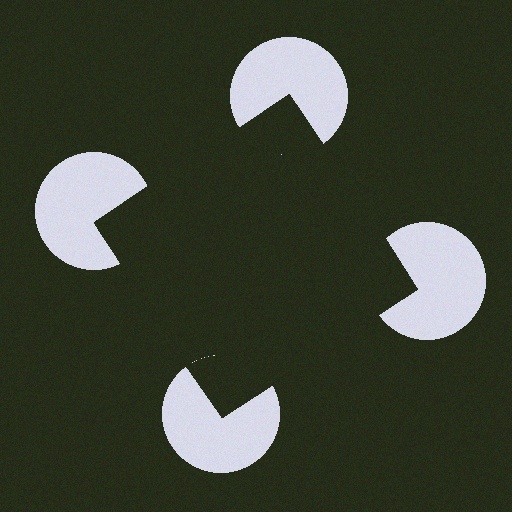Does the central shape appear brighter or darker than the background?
It typically appears slightly darker than the background, even though no actual brightness change is drawn.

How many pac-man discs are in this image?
There are 4 — one at each vertex of the illusory square.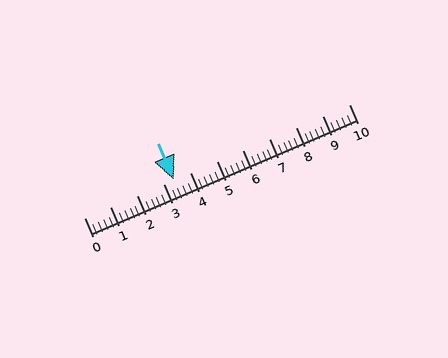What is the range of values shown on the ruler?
The ruler shows values from 0 to 10.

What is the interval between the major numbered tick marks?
The major tick marks are spaced 1 units apart.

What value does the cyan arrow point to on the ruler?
The cyan arrow points to approximately 3.4.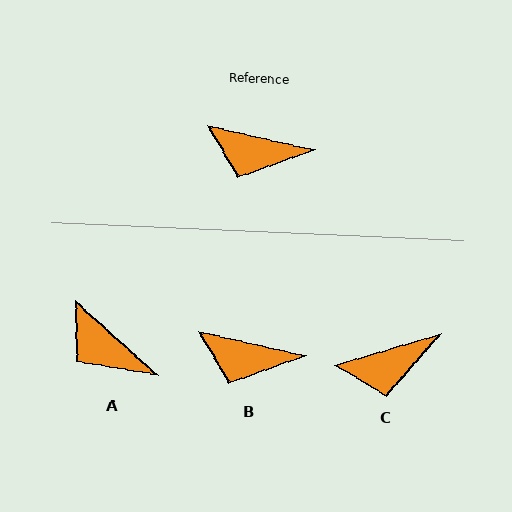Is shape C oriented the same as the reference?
No, it is off by about 29 degrees.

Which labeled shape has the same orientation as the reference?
B.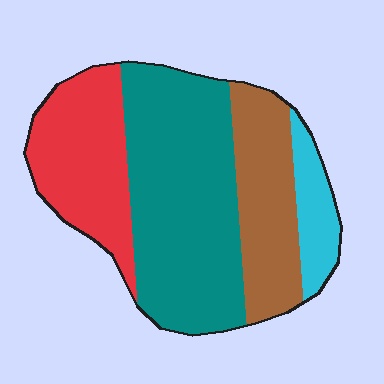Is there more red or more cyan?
Red.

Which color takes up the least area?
Cyan, at roughly 10%.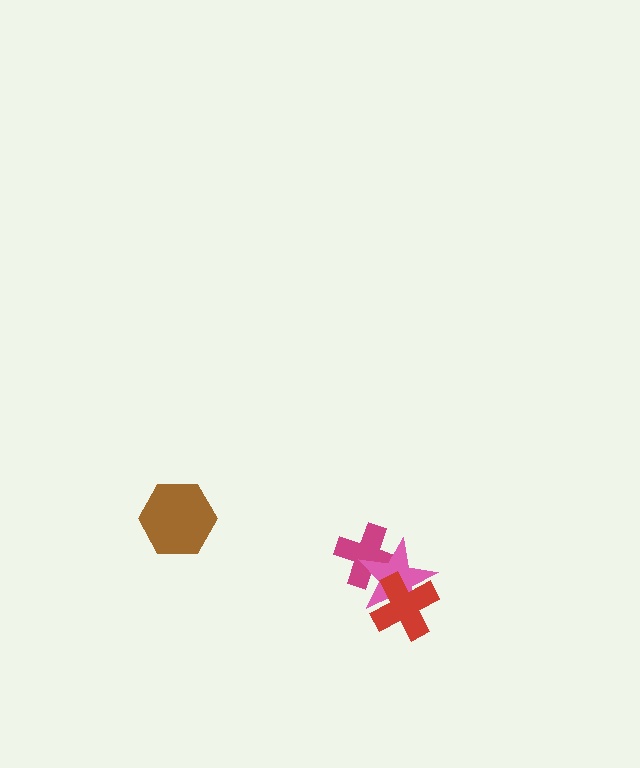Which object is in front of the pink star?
The red cross is in front of the pink star.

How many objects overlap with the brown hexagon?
0 objects overlap with the brown hexagon.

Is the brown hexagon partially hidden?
No, no other shape covers it.